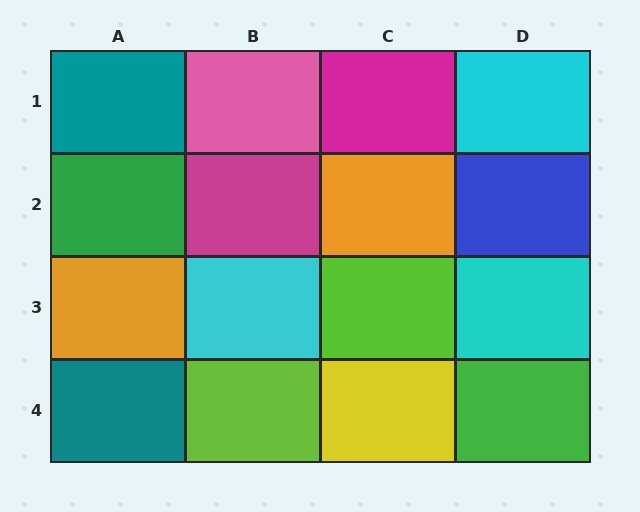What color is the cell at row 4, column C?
Yellow.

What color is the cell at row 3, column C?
Lime.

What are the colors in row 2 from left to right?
Green, magenta, orange, blue.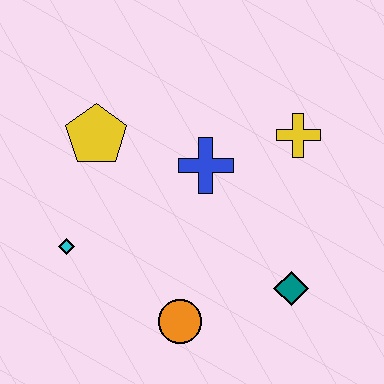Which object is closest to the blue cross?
The yellow cross is closest to the blue cross.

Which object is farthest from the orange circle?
The yellow cross is farthest from the orange circle.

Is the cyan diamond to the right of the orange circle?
No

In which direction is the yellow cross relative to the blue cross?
The yellow cross is to the right of the blue cross.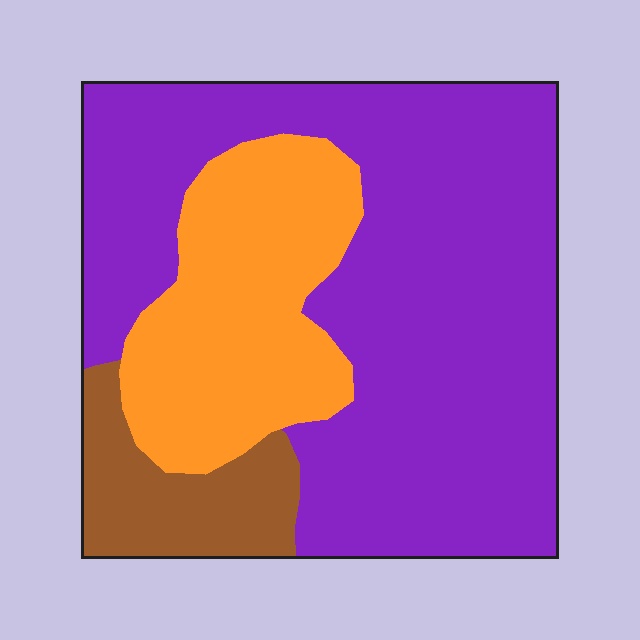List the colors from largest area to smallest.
From largest to smallest: purple, orange, brown.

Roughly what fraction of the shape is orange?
Orange covers 25% of the shape.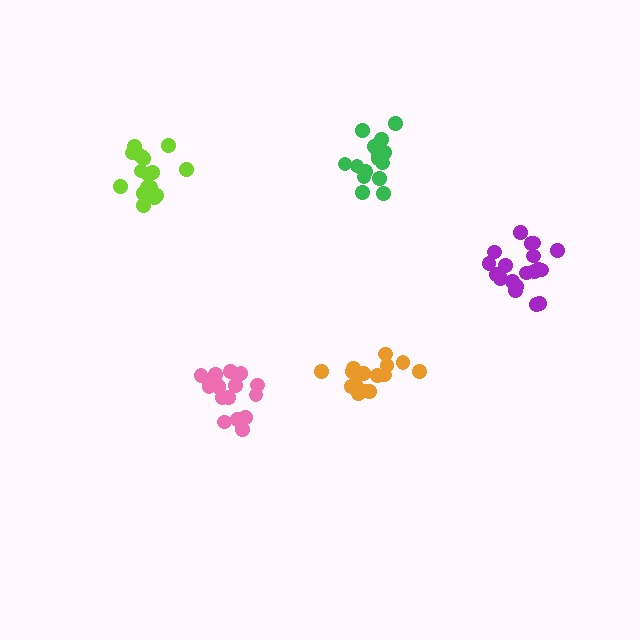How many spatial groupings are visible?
There are 5 spatial groupings.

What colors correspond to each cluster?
The clusters are colored: orange, lime, pink, green, purple.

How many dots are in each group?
Group 1: 16 dots, Group 2: 17 dots, Group 3: 18 dots, Group 4: 17 dots, Group 5: 19 dots (87 total).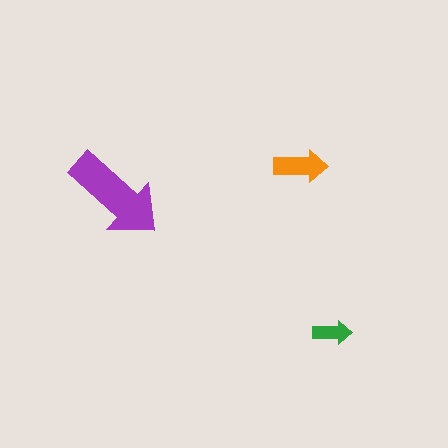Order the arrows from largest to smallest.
the purple one, the orange one, the green one.